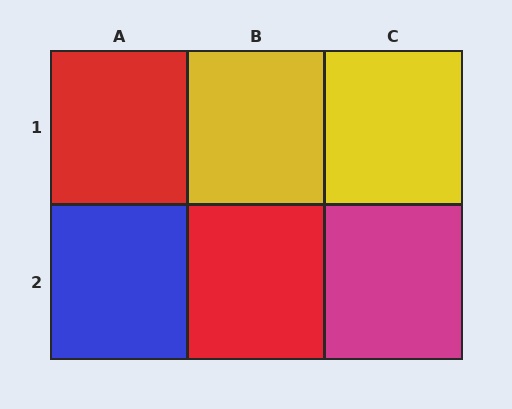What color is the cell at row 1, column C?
Yellow.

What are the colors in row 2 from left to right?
Blue, red, magenta.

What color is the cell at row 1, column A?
Red.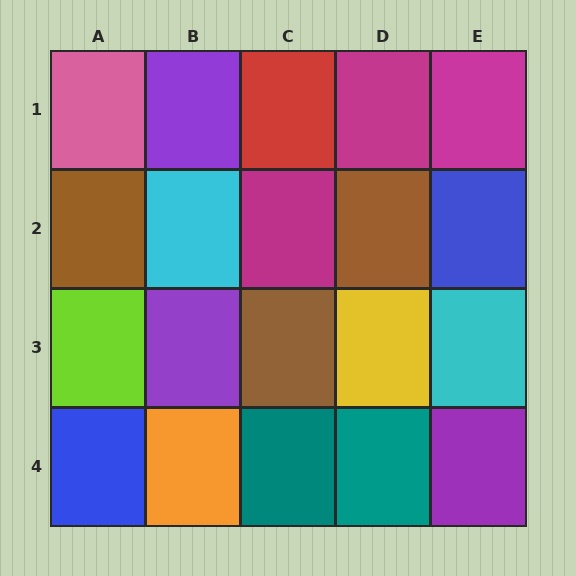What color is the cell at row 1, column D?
Magenta.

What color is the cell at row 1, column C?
Red.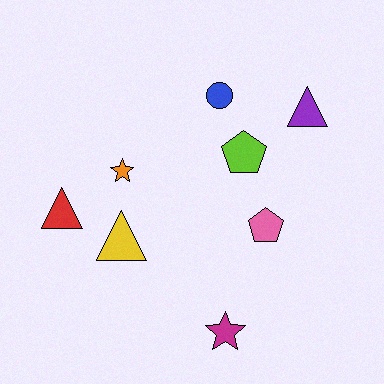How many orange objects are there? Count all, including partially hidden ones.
There is 1 orange object.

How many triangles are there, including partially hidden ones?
There are 3 triangles.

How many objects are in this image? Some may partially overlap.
There are 8 objects.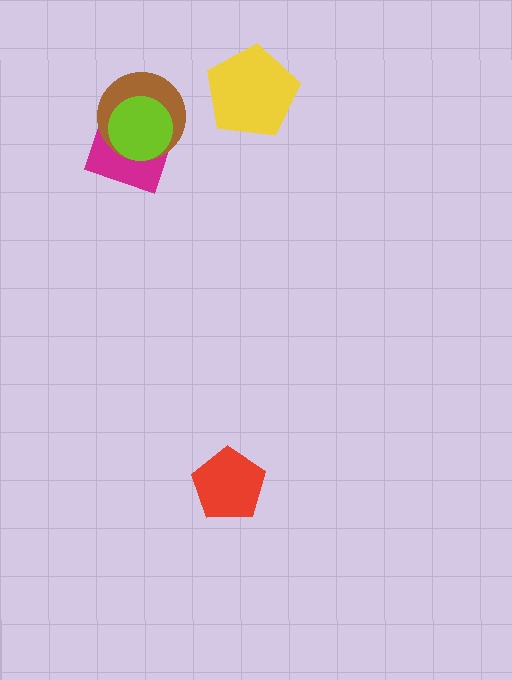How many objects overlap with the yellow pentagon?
0 objects overlap with the yellow pentagon.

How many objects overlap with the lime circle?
2 objects overlap with the lime circle.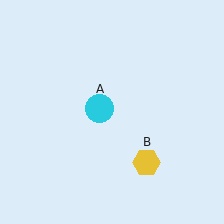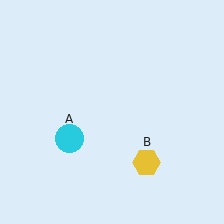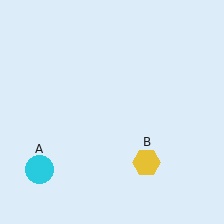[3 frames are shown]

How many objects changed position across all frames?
1 object changed position: cyan circle (object A).